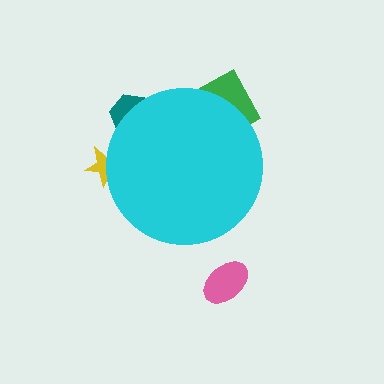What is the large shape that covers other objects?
A cyan circle.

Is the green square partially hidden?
Yes, the green square is partially hidden behind the cyan circle.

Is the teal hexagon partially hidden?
Yes, the teal hexagon is partially hidden behind the cyan circle.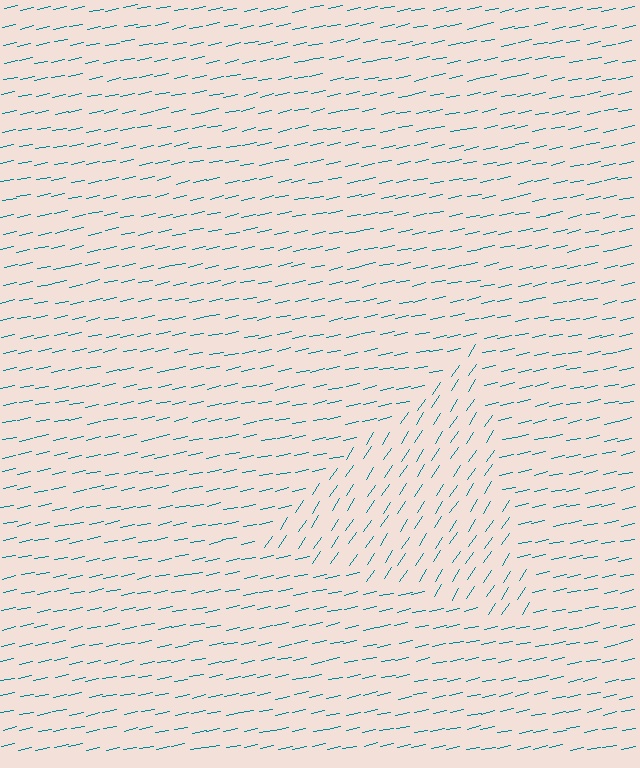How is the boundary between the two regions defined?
The boundary is defined purely by a change in line orientation (approximately 45 degrees difference). All lines are the same color and thickness.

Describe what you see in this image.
The image is filled with small teal line segments. A triangle region in the image has lines oriented differently from the surrounding lines, creating a visible texture boundary.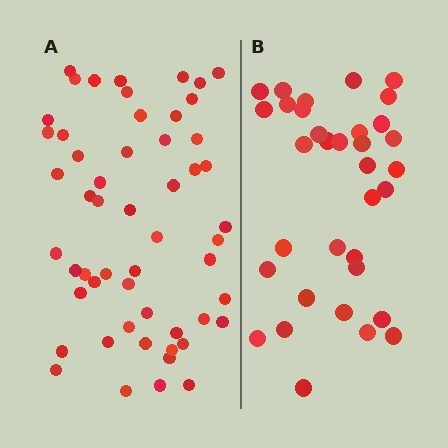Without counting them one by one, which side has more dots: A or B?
Region A (the left region) has more dots.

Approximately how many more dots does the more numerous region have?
Region A has approximately 20 more dots than region B.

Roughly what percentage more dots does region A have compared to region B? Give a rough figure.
About 60% more.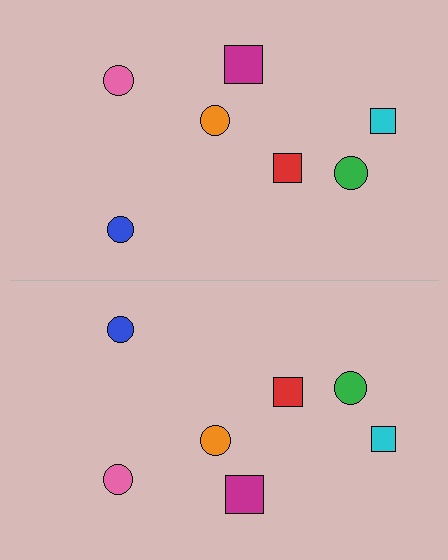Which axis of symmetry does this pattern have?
The pattern has a horizontal axis of symmetry running through the center of the image.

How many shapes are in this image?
There are 14 shapes in this image.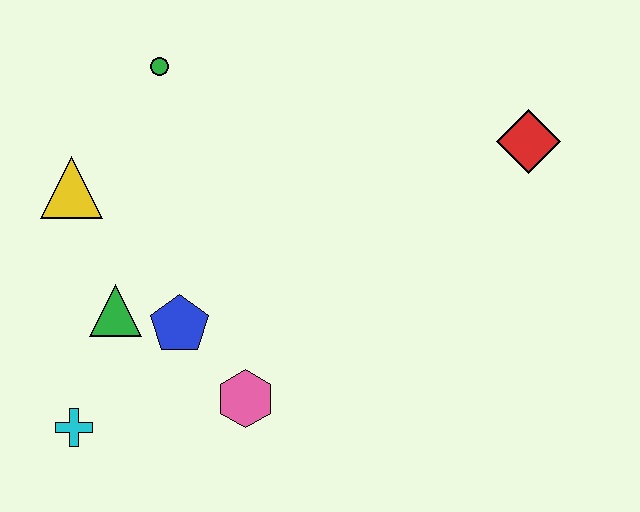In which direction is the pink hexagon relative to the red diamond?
The pink hexagon is to the left of the red diamond.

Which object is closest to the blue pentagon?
The green triangle is closest to the blue pentagon.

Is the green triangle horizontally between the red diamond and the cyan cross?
Yes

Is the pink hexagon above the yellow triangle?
No